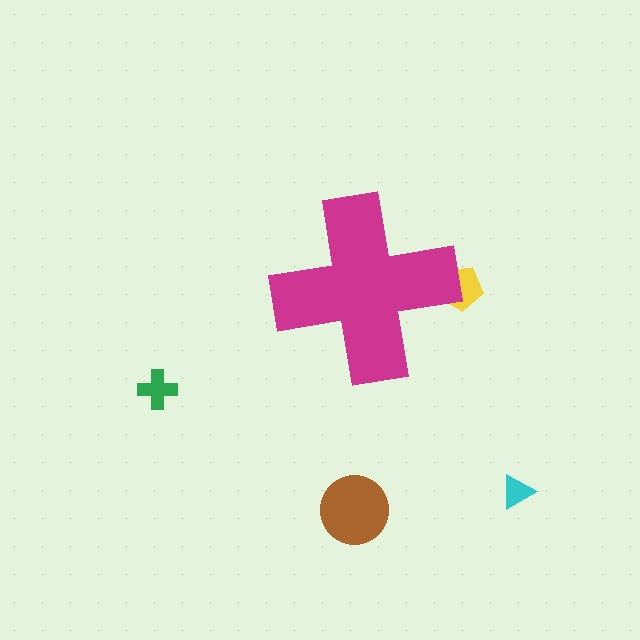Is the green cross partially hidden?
No, the green cross is fully visible.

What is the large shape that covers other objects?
A magenta cross.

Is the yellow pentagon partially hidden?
Yes, the yellow pentagon is partially hidden behind the magenta cross.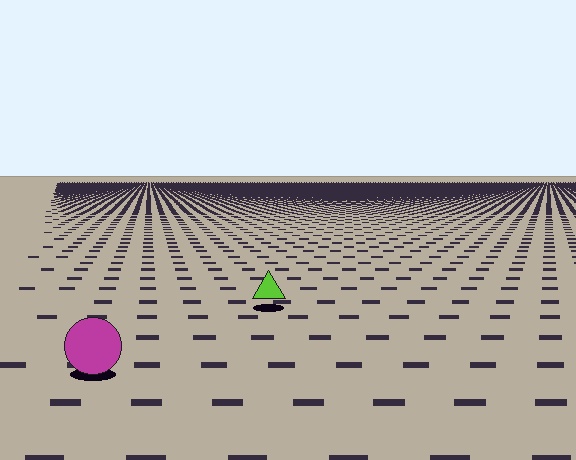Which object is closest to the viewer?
The magenta circle is closest. The texture marks near it are larger and more spread out.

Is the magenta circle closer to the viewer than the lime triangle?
Yes. The magenta circle is closer — you can tell from the texture gradient: the ground texture is coarser near it.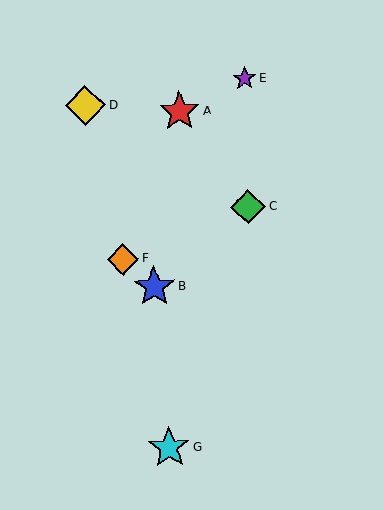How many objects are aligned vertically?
2 objects (C, E) are aligned vertically.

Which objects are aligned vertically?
Objects C, E are aligned vertically.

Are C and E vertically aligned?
Yes, both are at x≈248.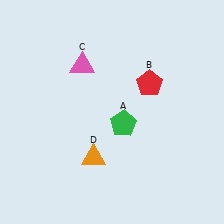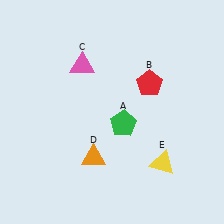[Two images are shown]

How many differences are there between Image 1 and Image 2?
There is 1 difference between the two images.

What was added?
A yellow triangle (E) was added in Image 2.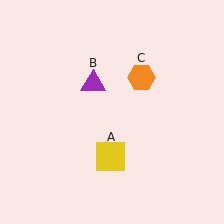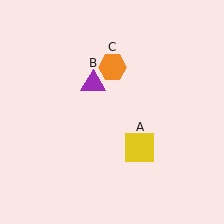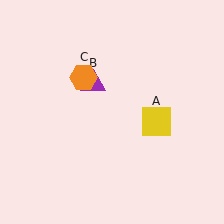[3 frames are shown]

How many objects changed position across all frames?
2 objects changed position: yellow square (object A), orange hexagon (object C).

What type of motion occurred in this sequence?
The yellow square (object A), orange hexagon (object C) rotated counterclockwise around the center of the scene.